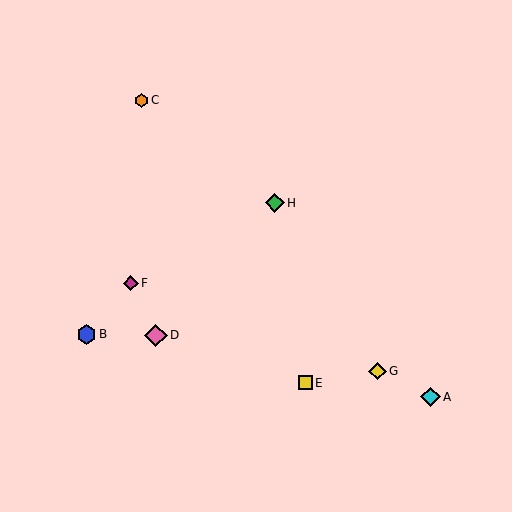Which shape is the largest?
The pink diamond (labeled D) is the largest.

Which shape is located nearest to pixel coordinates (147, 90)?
The orange hexagon (labeled C) at (141, 100) is nearest to that location.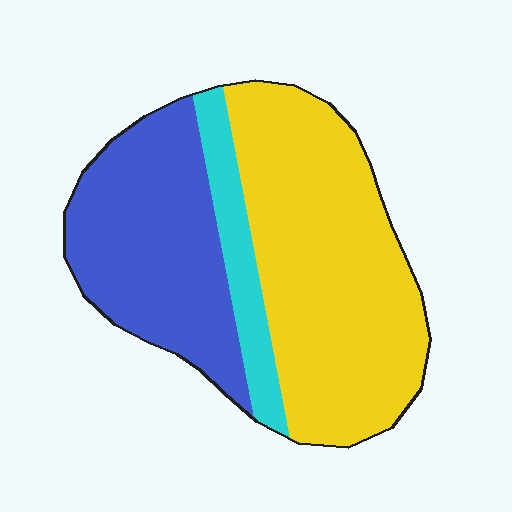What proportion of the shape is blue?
Blue covers 35% of the shape.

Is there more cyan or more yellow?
Yellow.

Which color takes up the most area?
Yellow, at roughly 55%.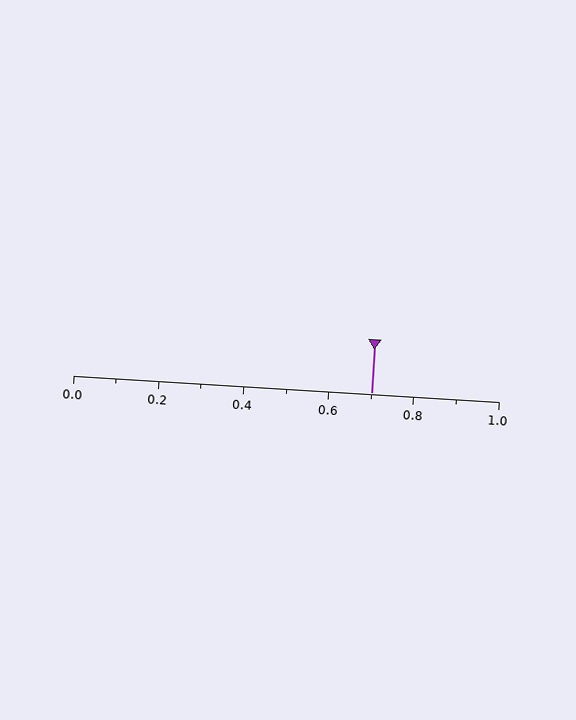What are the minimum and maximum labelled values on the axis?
The axis runs from 0.0 to 1.0.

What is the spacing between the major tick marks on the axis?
The major ticks are spaced 0.2 apart.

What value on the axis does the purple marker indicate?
The marker indicates approximately 0.7.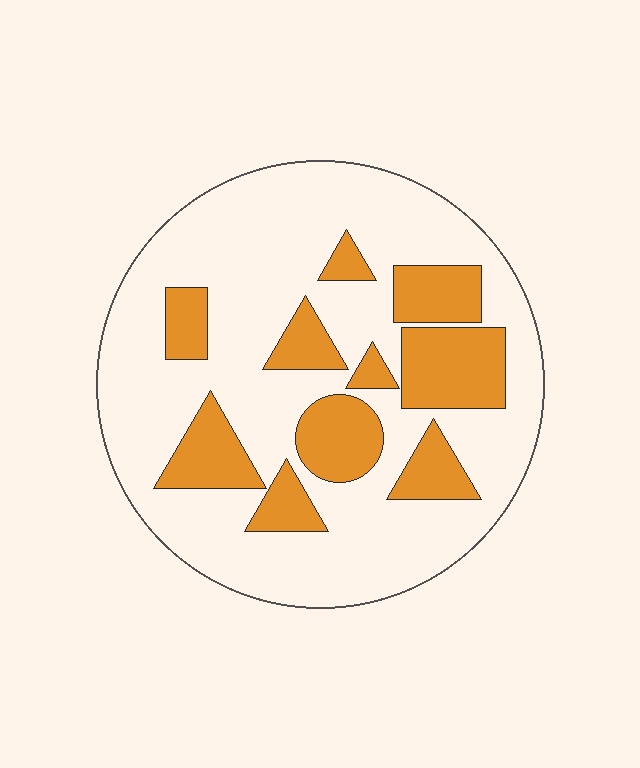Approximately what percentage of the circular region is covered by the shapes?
Approximately 25%.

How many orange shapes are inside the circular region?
10.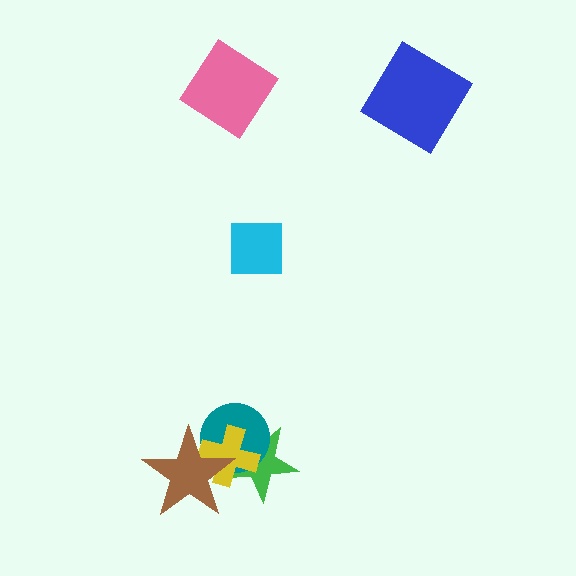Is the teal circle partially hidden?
Yes, it is partially covered by another shape.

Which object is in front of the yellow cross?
The brown star is in front of the yellow cross.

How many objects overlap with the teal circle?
3 objects overlap with the teal circle.